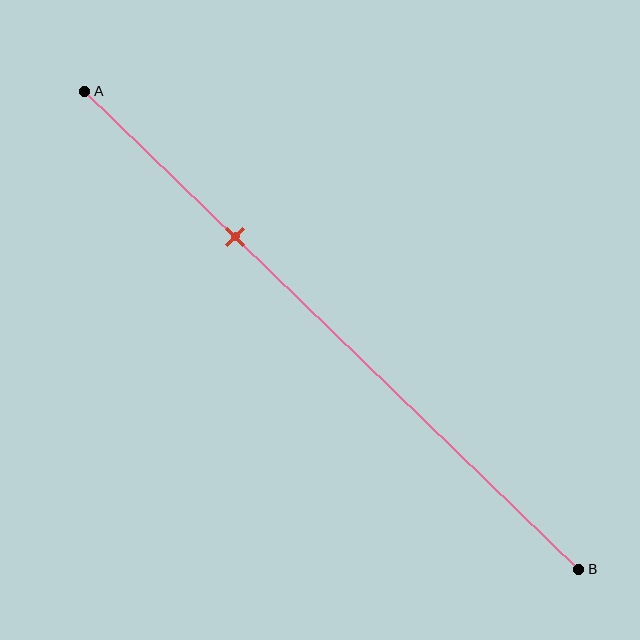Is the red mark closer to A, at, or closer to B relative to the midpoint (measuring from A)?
The red mark is closer to point A than the midpoint of segment AB.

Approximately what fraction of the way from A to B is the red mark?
The red mark is approximately 30% of the way from A to B.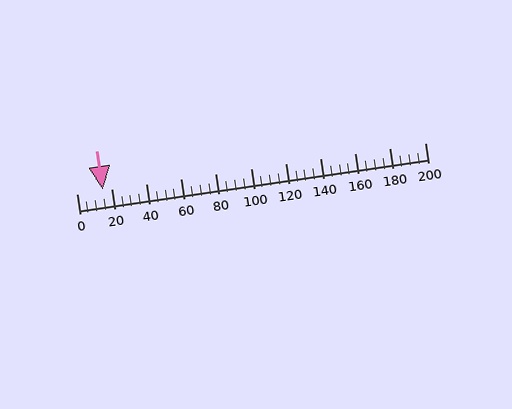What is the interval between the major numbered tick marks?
The major tick marks are spaced 20 units apart.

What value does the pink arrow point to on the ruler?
The pink arrow points to approximately 15.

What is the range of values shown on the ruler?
The ruler shows values from 0 to 200.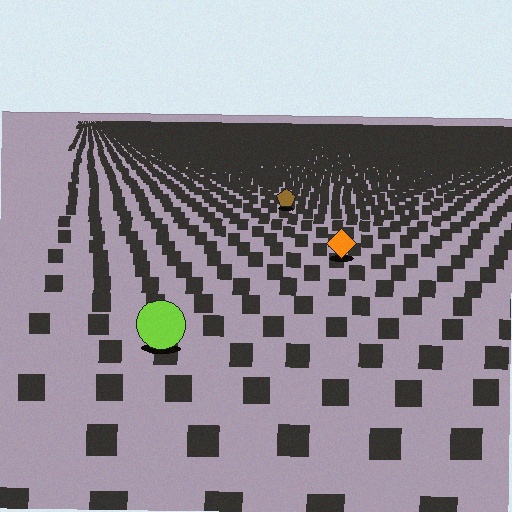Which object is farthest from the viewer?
The brown pentagon is farthest from the viewer. It appears smaller and the ground texture around it is denser.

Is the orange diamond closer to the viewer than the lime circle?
No. The lime circle is closer — you can tell from the texture gradient: the ground texture is coarser near it.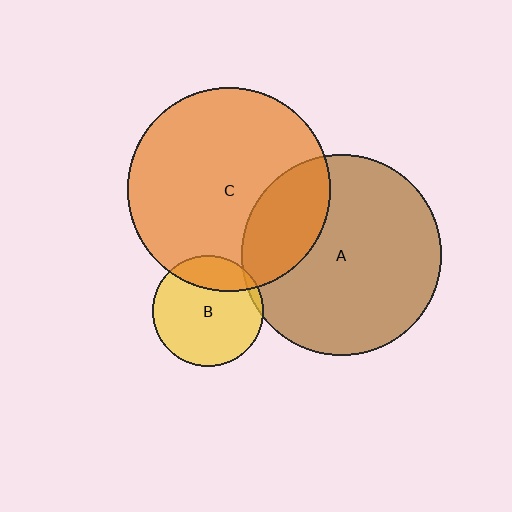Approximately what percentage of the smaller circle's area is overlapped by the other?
Approximately 5%.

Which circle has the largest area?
Circle C (orange).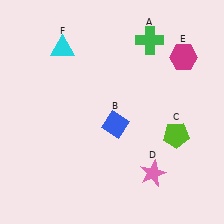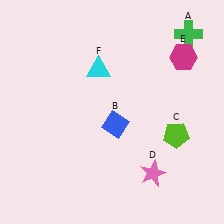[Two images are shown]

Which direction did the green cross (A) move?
The green cross (A) moved right.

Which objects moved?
The objects that moved are: the green cross (A), the cyan triangle (F).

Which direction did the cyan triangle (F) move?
The cyan triangle (F) moved right.